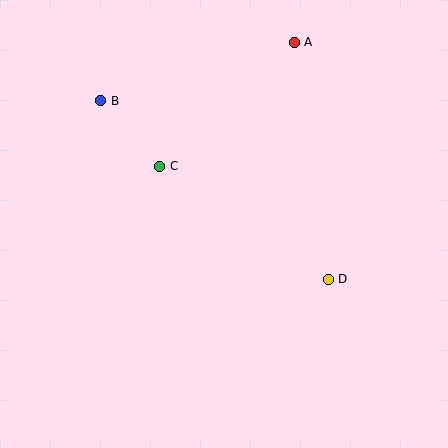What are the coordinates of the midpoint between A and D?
The midpoint between A and D is at (311, 161).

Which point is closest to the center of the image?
Point C at (160, 166) is closest to the center.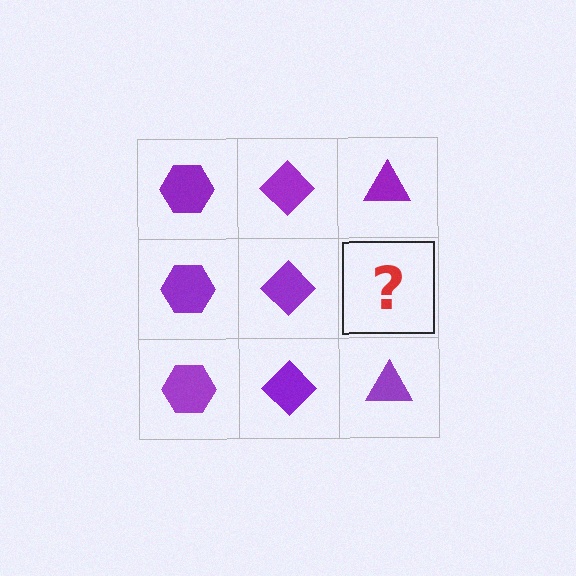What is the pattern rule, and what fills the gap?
The rule is that each column has a consistent shape. The gap should be filled with a purple triangle.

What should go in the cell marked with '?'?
The missing cell should contain a purple triangle.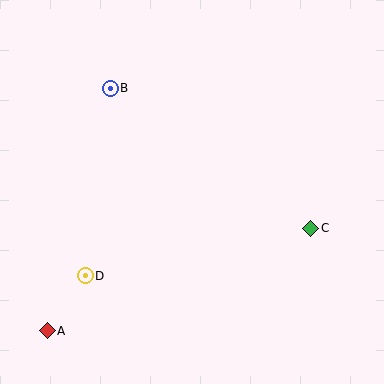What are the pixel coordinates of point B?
Point B is at (110, 88).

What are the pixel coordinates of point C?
Point C is at (311, 228).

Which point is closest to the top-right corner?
Point C is closest to the top-right corner.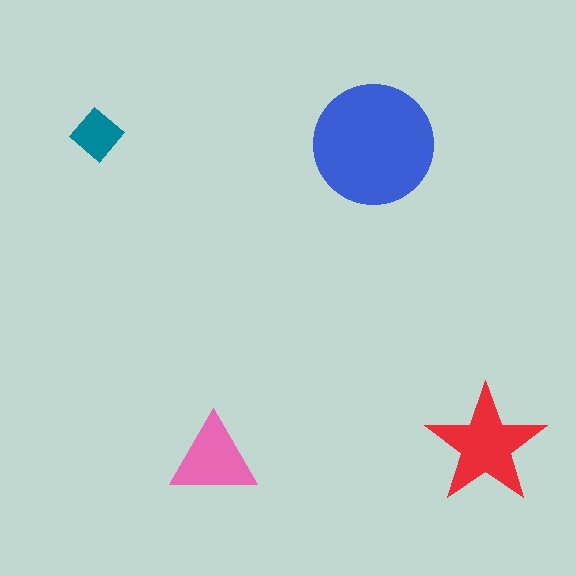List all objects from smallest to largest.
The teal diamond, the pink triangle, the red star, the blue circle.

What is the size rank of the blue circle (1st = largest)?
1st.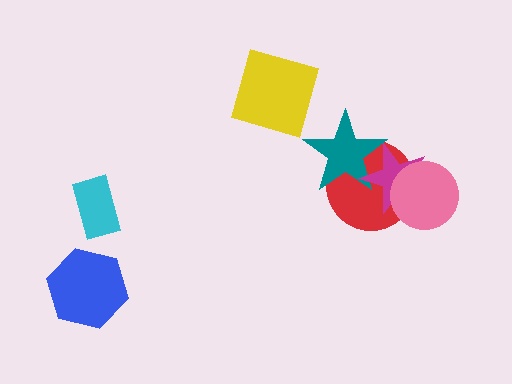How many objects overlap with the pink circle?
2 objects overlap with the pink circle.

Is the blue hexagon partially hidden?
No, no other shape covers it.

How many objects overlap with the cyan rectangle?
0 objects overlap with the cyan rectangle.